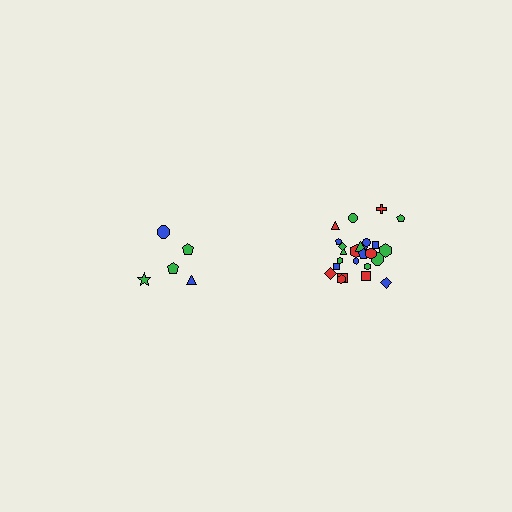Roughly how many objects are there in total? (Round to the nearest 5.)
Roughly 30 objects in total.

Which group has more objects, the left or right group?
The right group.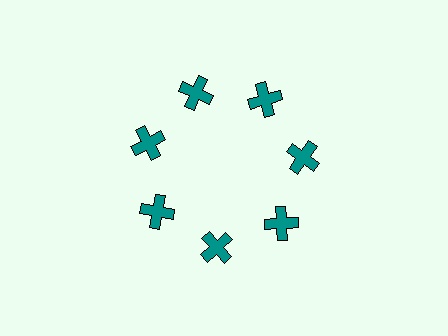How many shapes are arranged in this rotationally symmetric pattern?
There are 7 shapes, arranged in 7 groups of 1.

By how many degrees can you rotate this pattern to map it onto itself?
The pattern maps onto itself every 51 degrees of rotation.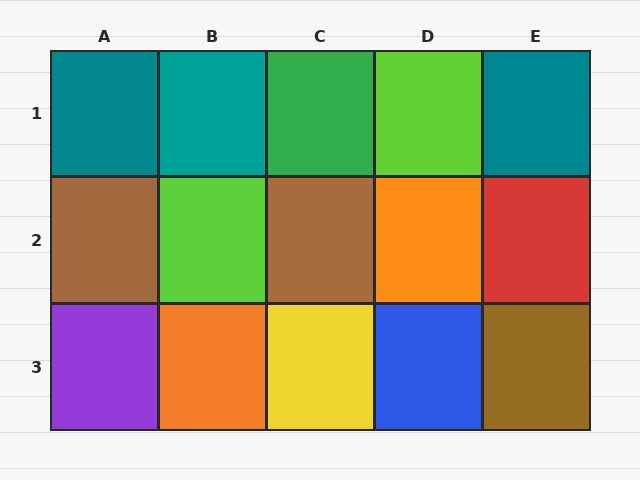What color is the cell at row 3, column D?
Blue.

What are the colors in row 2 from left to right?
Brown, lime, brown, orange, red.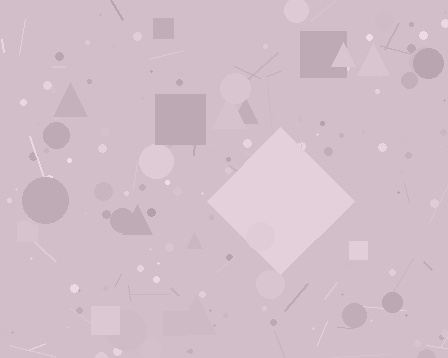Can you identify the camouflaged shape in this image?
The camouflaged shape is a diamond.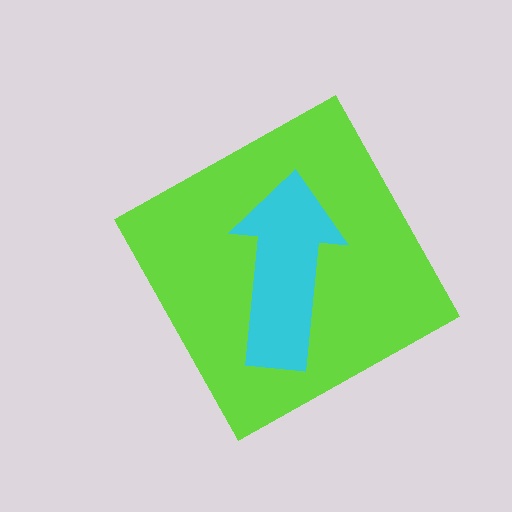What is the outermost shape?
The lime diamond.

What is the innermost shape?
The cyan arrow.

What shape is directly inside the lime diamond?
The cyan arrow.